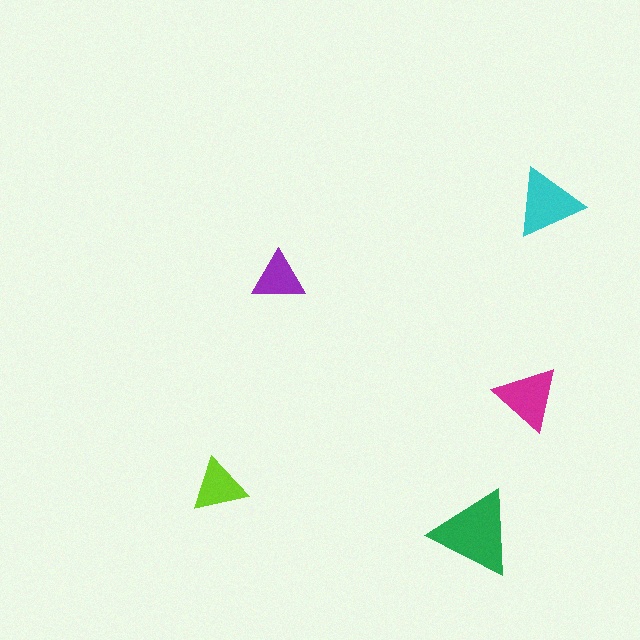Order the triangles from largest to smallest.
the green one, the cyan one, the magenta one, the lime one, the purple one.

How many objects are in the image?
There are 5 objects in the image.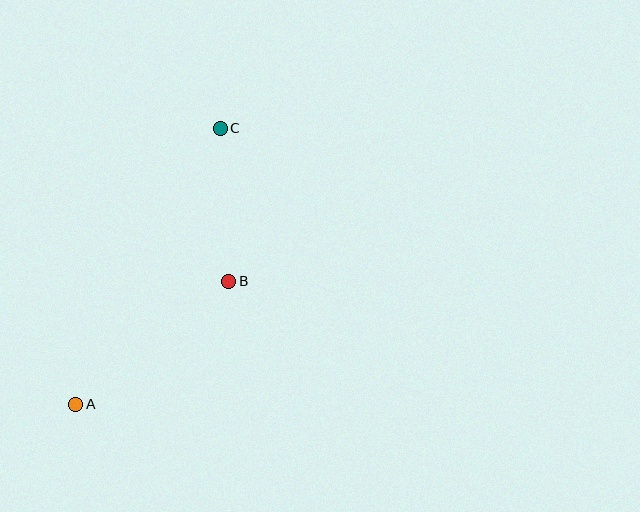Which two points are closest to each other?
Points B and C are closest to each other.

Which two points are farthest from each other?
Points A and C are farthest from each other.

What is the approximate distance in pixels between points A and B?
The distance between A and B is approximately 196 pixels.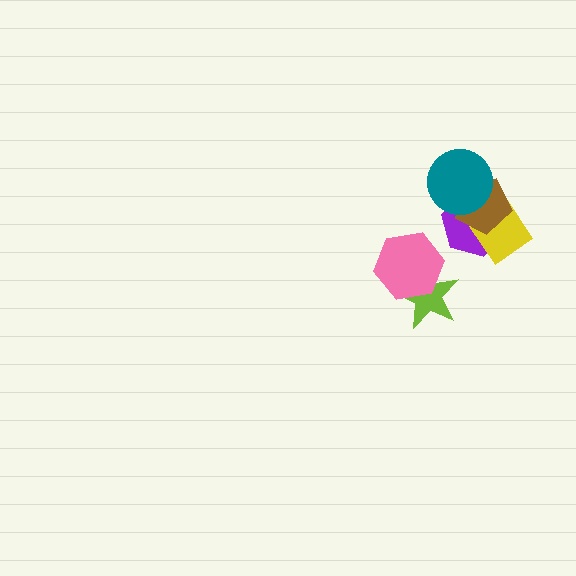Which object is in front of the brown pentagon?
The teal circle is in front of the brown pentagon.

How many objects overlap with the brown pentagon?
3 objects overlap with the brown pentagon.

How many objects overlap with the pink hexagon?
1 object overlaps with the pink hexagon.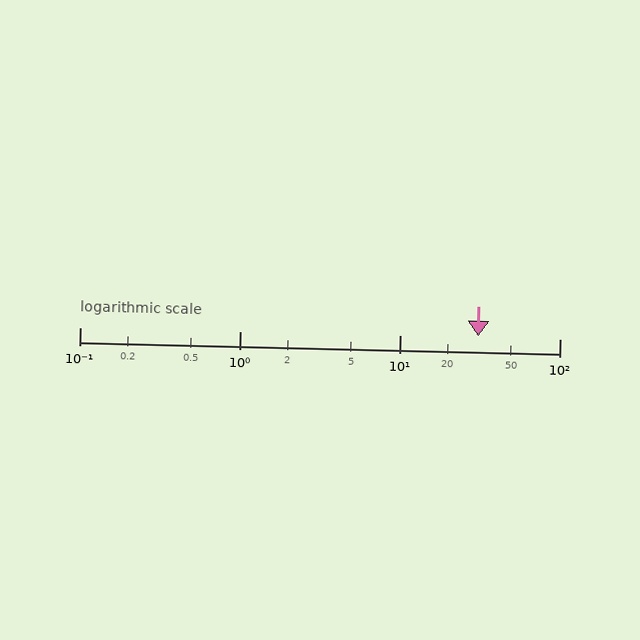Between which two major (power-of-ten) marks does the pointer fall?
The pointer is between 10 and 100.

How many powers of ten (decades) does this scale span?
The scale spans 3 decades, from 0.1 to 100.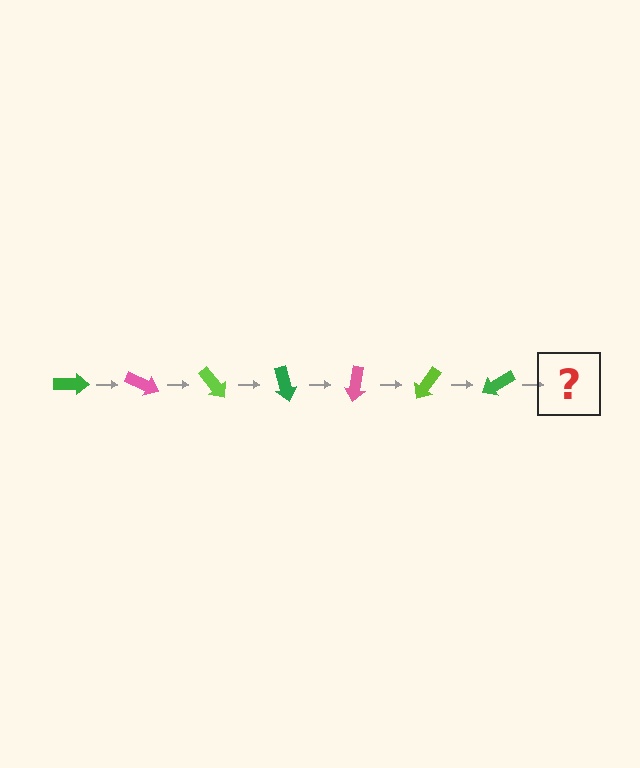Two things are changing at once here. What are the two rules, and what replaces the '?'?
The two rules are that it rotates 25 degrees each step and the color cycles through green, pink, and lime. The '?' should be a pink arrow, rotated 175 degrees from the start.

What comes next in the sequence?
The next element should be a pink arrow, rotated 175 degrees from the start.